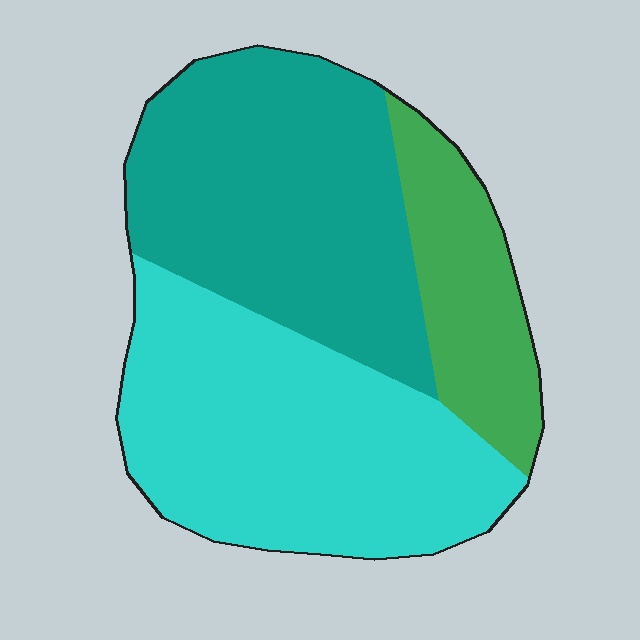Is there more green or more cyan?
Cyan.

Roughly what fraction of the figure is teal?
Teal takes up about two fifths (2/5) of the figure.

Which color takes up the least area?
Green, at roughly 15%.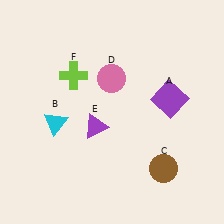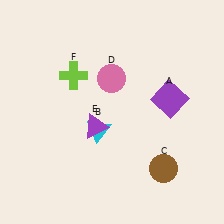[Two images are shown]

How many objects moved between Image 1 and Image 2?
1 object moved between the two images.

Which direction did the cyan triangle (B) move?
The cyan triangle (B) moved right.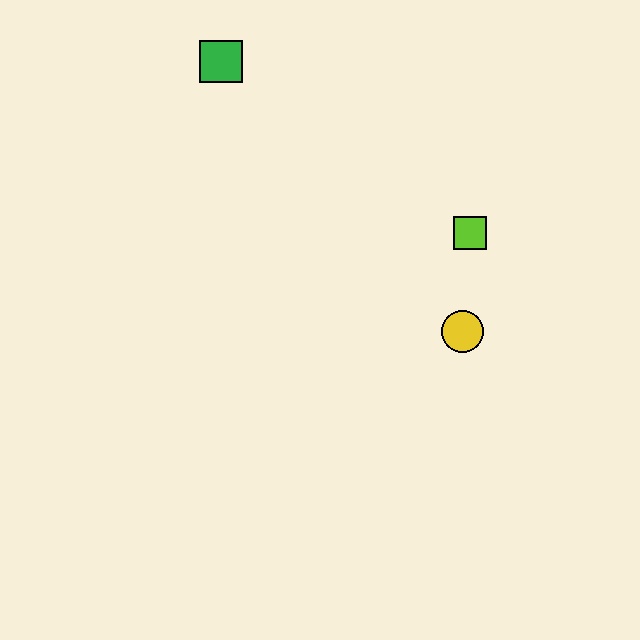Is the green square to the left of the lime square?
Yes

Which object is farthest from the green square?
The yellow circle is farthest from the green square.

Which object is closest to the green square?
The lime square is closest to the green square.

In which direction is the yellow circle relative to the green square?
The yellow circle is below the green square.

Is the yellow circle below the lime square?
Yes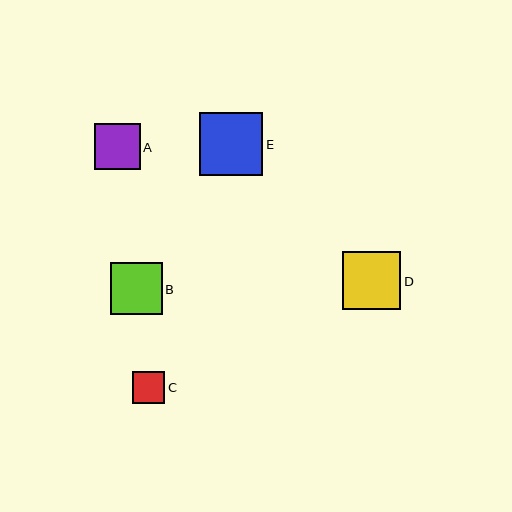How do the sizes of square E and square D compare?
Square E and square D are approximately the same size.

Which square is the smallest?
Square C is the smallest with a size of approximately 32 pixels.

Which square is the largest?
Square E is the largest with a size of approximately 64 pixels.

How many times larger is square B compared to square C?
Square B is approximately 1.6 times the size of square C.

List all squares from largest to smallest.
From largest to smallest: E, D, B, A, C.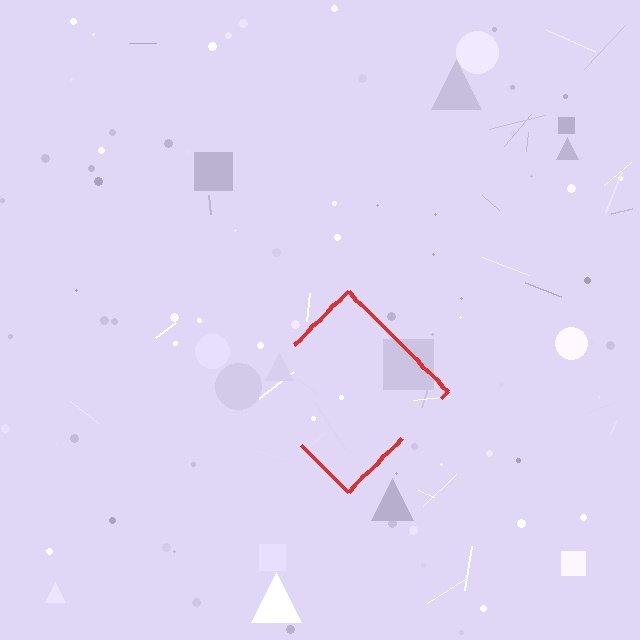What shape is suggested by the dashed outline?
The dashed outline suggests a diamond.